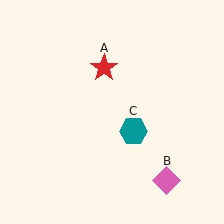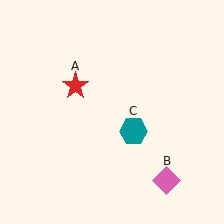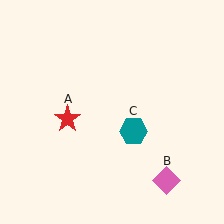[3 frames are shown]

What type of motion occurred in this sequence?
The red star (object A) rotated counterclockwise around the center of the scene.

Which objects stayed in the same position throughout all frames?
Pink diamond (object B) and teal hexagon (object C) remained stationary.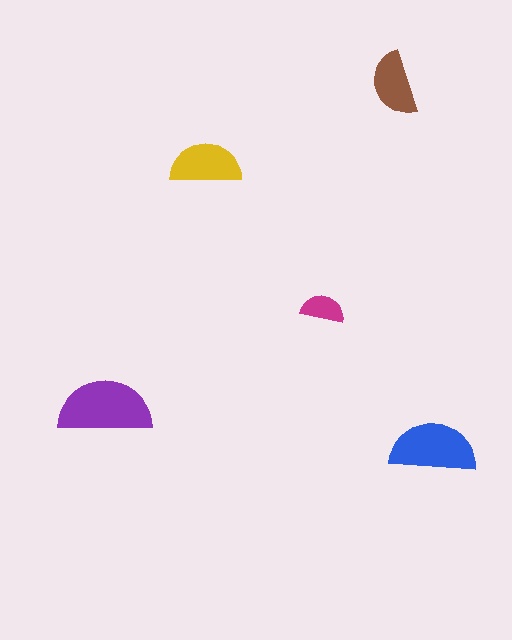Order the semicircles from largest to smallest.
the purple one, the blue one, the yellow one, the brown one, the magenta one.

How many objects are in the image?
There are 5 objects in the image.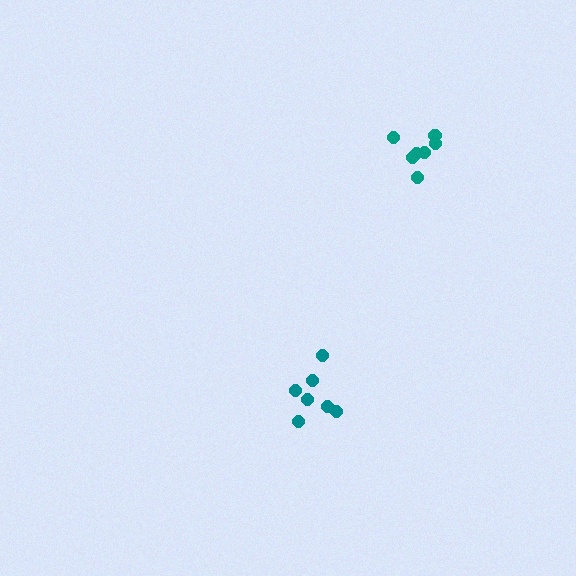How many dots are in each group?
Group 1: 7 dots, Group 2: 7 dots (14 total).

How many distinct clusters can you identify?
There are 2 distinct clusters.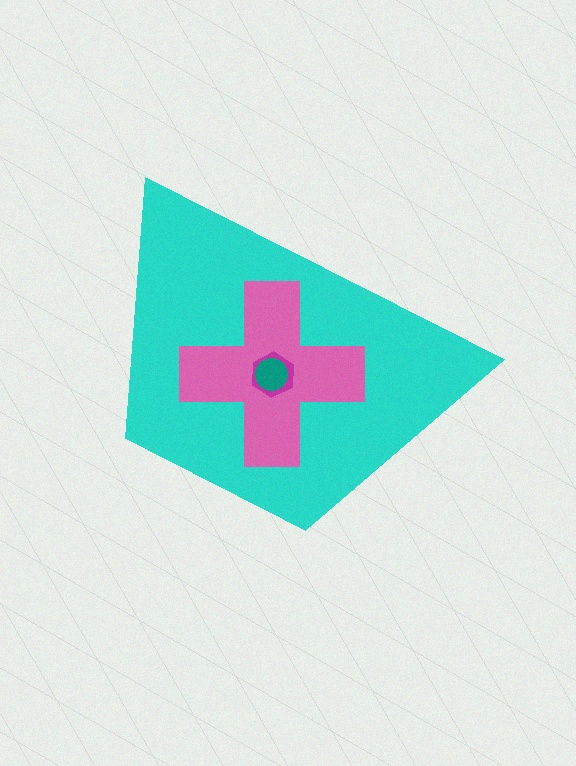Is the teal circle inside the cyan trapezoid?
Yes.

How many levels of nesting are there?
4.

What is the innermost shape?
The teal circle.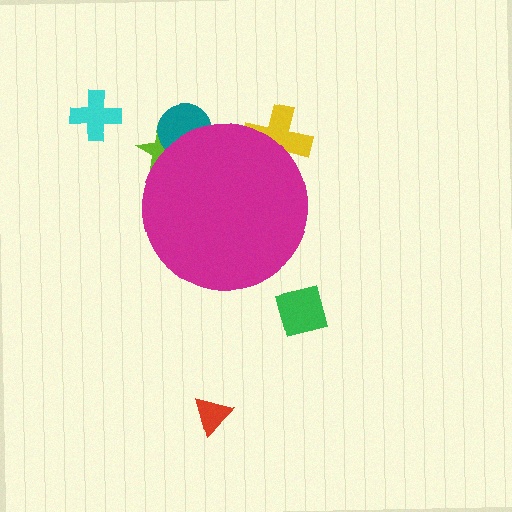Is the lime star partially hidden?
Yes, the lime star is partially hidden behind the magenta circle.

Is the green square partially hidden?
No, the green square is fully visible.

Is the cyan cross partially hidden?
No, the cyan cross is fully visible.